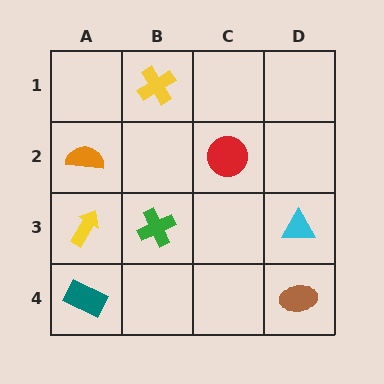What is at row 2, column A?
An orange semicircle.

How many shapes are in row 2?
2 shapes.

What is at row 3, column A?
A yellow arrow.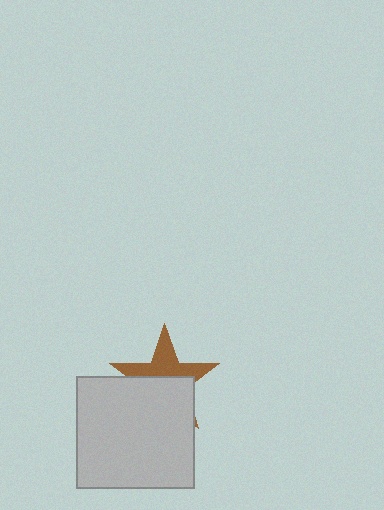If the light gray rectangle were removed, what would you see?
You would see the complete brown star.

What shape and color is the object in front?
The object in front is a light gray rectangle.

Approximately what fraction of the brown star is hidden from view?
Roughly 56% of the brown star is hidden behind the light gray rectangle.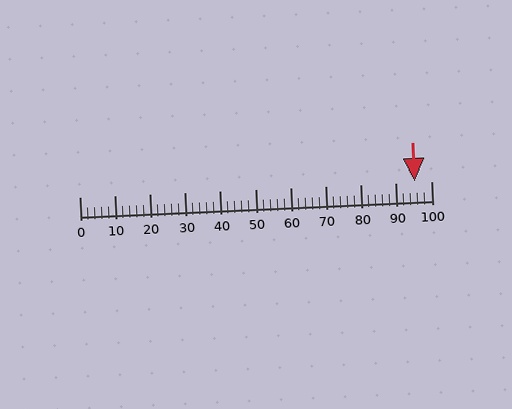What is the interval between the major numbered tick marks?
The major tick marks are spaced 10 units apart.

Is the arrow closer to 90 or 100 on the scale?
The arrow is closer to 100.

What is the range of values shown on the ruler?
The ruler shows values from 0 to 100.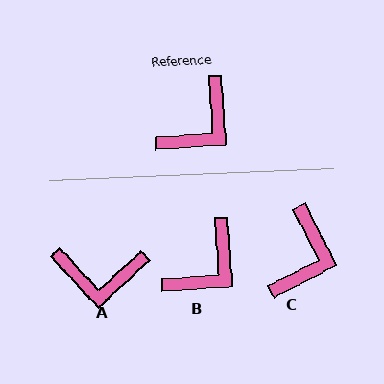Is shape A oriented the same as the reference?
No, it is off by about 51 degrees.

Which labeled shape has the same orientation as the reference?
B.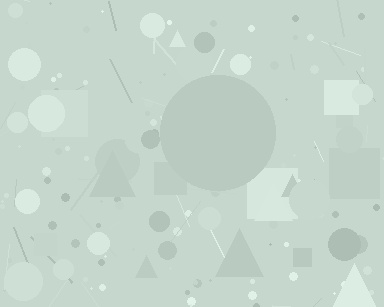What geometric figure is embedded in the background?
A circle is embedded in the background.